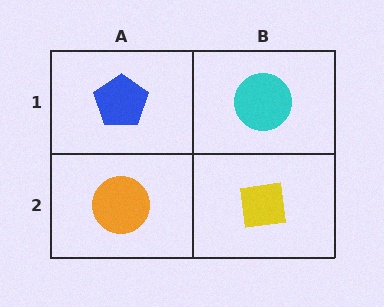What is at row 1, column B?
A cyan circle.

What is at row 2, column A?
An orange circle.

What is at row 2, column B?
A yellow square.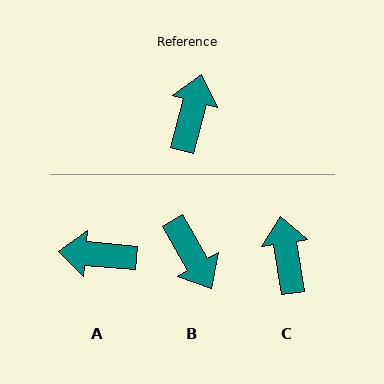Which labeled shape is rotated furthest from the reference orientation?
B, about 135 degrees away.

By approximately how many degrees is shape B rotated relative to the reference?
Approximately 135 degrees clockwise.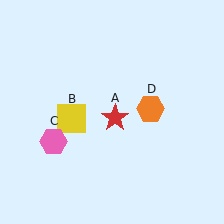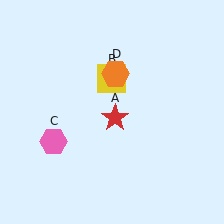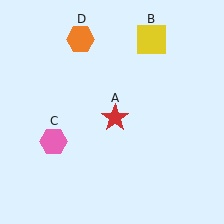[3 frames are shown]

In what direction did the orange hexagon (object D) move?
The orange hexagon (object D) moved up and to the left.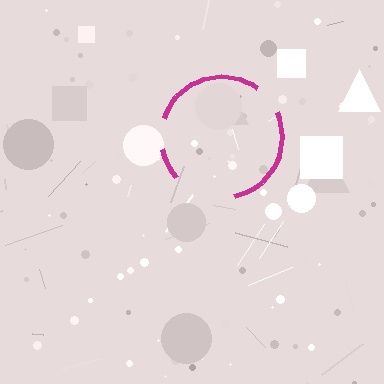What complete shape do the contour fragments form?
The contour fragments form a circle.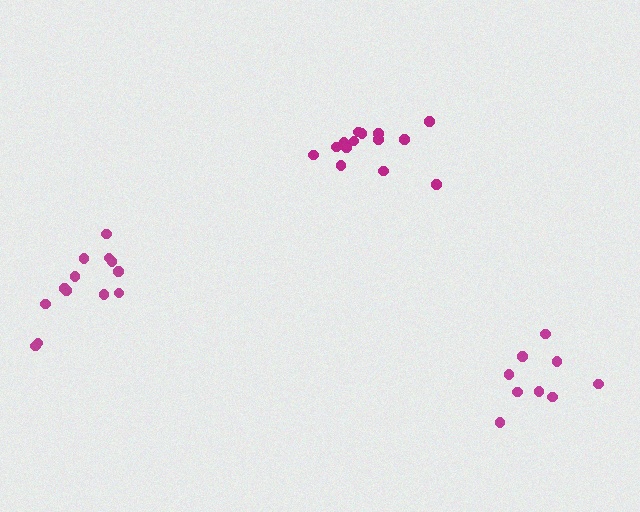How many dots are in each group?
Group 1: 14 dots, Group 2: 9 dots, Group 3: 13 dots (36 total).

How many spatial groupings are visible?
There are 3 spatial groupings.